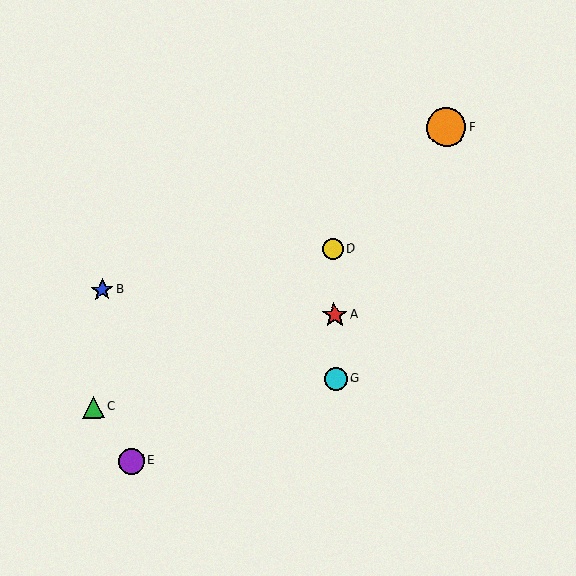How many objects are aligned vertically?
3 objects (A, D, G) are aligned vertically.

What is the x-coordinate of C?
Object C is at x≈93.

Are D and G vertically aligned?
Yes, both are at x≈333.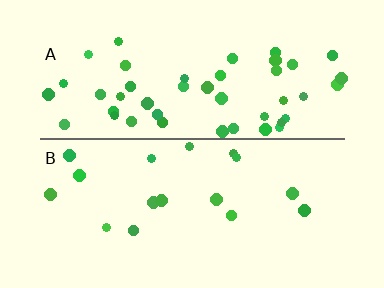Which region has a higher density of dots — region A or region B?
A (the top).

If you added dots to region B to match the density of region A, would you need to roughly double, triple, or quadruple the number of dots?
Approximately triple.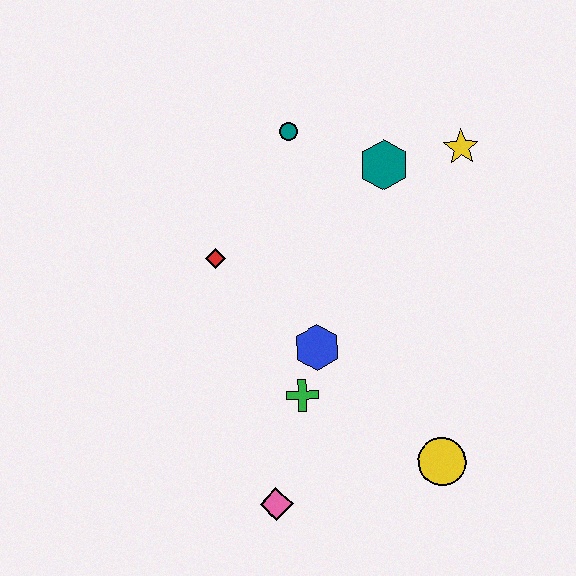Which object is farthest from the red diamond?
The yellow circle is farthest from the red diamond.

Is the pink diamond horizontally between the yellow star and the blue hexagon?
No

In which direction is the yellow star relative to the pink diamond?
The yellow star is above the pink diamond.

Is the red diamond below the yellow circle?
No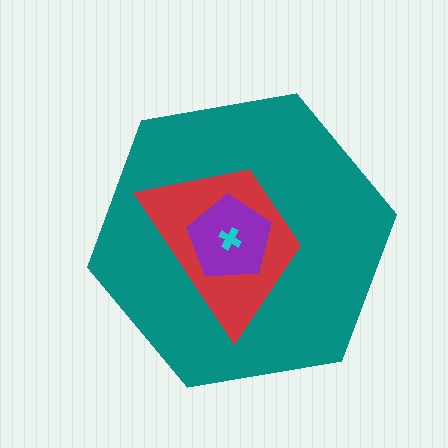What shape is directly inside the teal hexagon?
The red trapezoid.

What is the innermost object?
The cyan cross.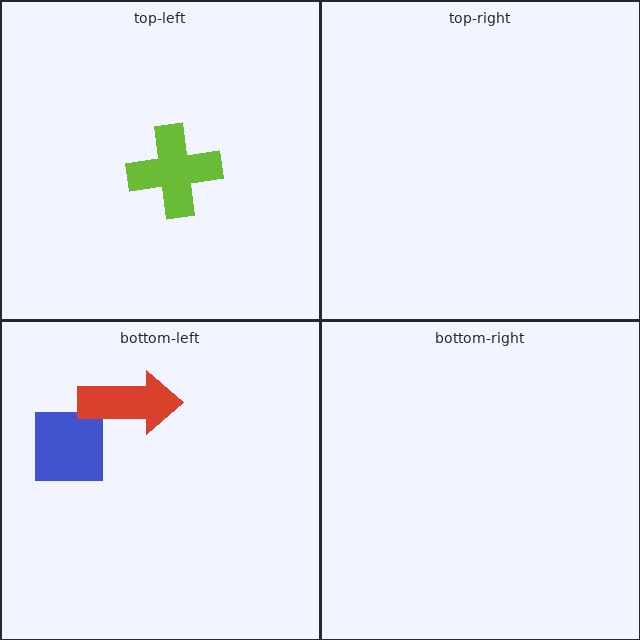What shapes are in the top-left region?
The lime cross.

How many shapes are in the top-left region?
1.